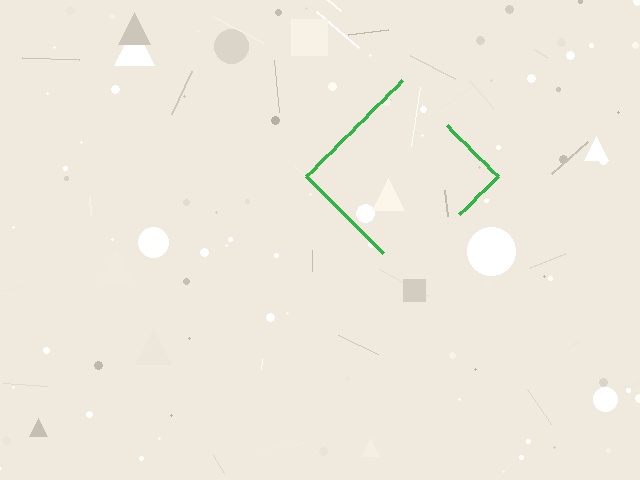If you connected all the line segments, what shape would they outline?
They would outline a diamond.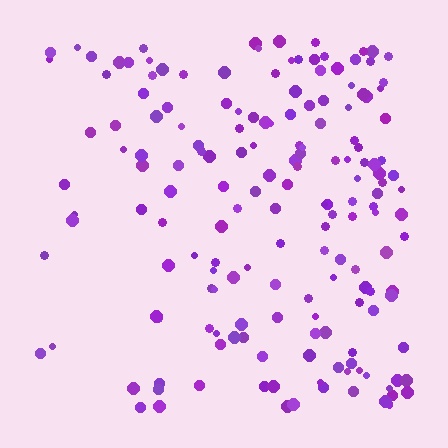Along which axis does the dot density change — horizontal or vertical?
Horizontal.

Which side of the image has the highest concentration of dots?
The right.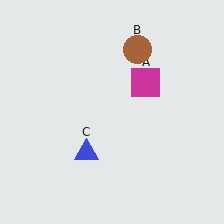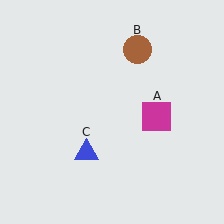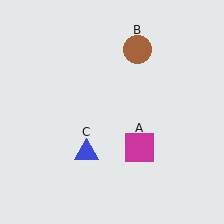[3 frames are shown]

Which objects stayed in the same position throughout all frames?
Brown circle (object B) and blue triangle (object C) remained stationary.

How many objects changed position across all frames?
1 object changed position: magenta square (object A).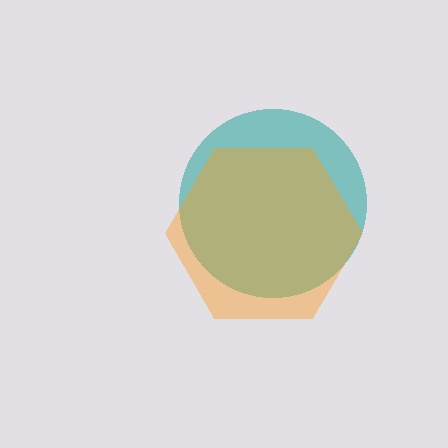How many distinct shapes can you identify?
There are 2 distinct shapes: a teal circle, an orange hexagon.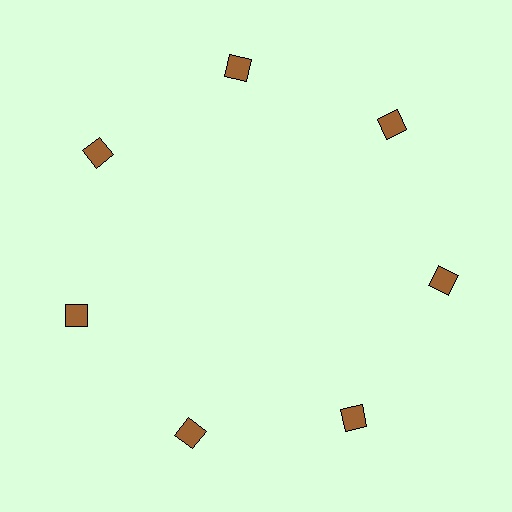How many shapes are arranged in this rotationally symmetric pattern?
There are 7 shapes, arranged in 7 groups of 1.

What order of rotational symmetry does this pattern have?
This pattern has 7-fold rotational symmetry.